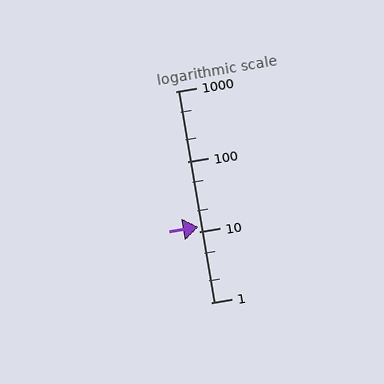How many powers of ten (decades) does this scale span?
The scale spans 3 decades, from 1 to 1000.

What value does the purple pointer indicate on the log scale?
The pointer indicates approximately 12.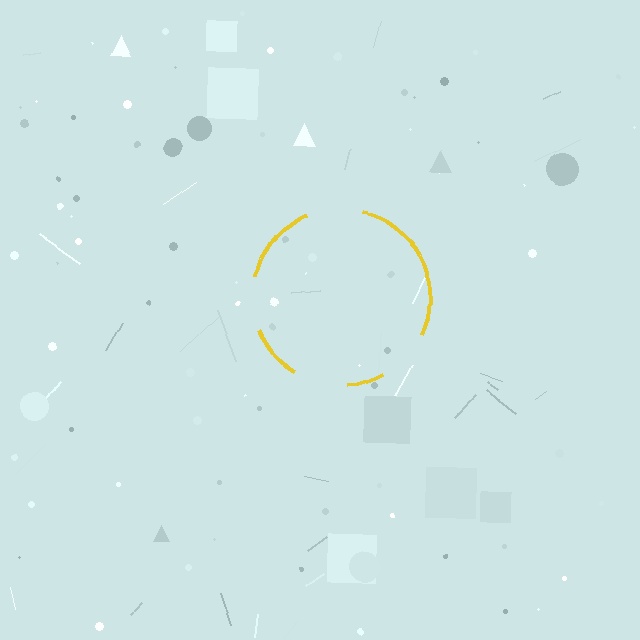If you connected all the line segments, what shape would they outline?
They would outline a circle.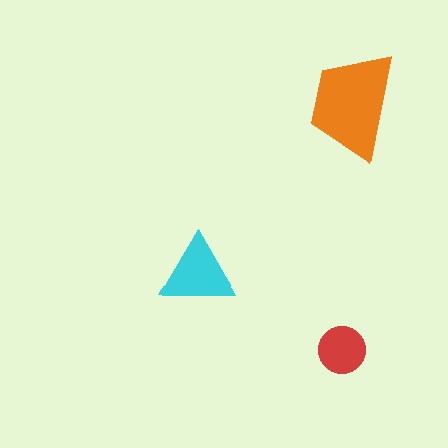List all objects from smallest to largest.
The red circle, the cyan triangle, the orange trapezoid.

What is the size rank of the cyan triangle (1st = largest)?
2nd.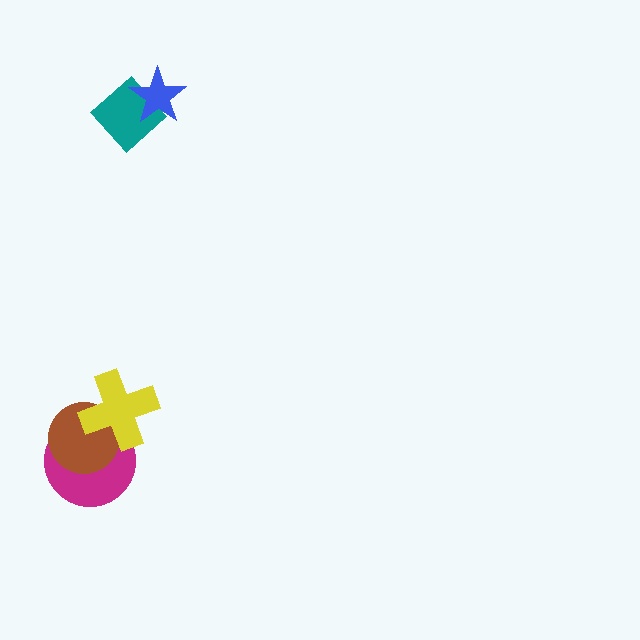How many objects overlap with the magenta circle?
2 objects overlap with the magenta circle.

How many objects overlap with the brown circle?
2 objects overlap with the brown circle.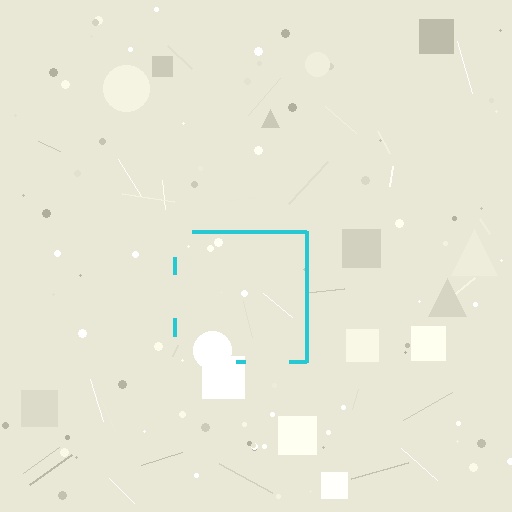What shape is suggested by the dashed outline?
The dashed outline suggests a square.